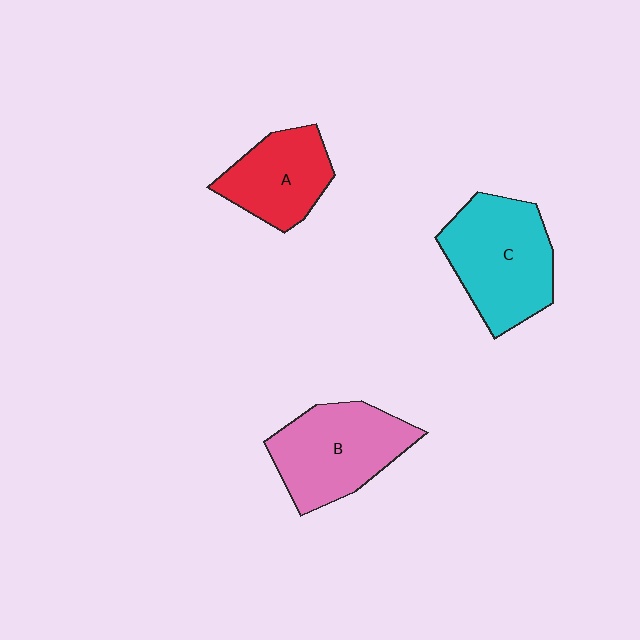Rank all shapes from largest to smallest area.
From largest to smallest: C (cyan), B (pink), A (red).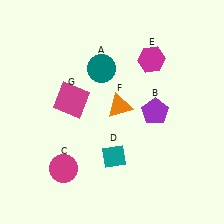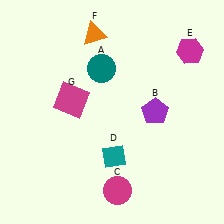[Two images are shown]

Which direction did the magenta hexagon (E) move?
The magenta hexagon (E) moved right.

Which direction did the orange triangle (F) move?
The orange triangle (F) moved up.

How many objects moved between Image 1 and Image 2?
3 objects moved between the two images.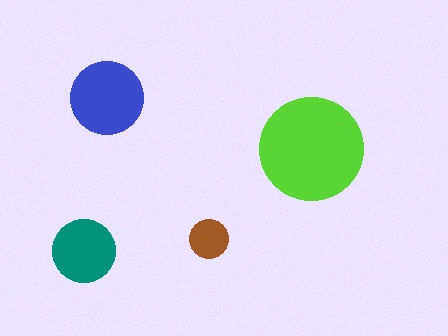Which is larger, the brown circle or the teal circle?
The teal one.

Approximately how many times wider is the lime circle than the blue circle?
About 1.5 times wider.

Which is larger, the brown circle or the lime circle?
The lime one.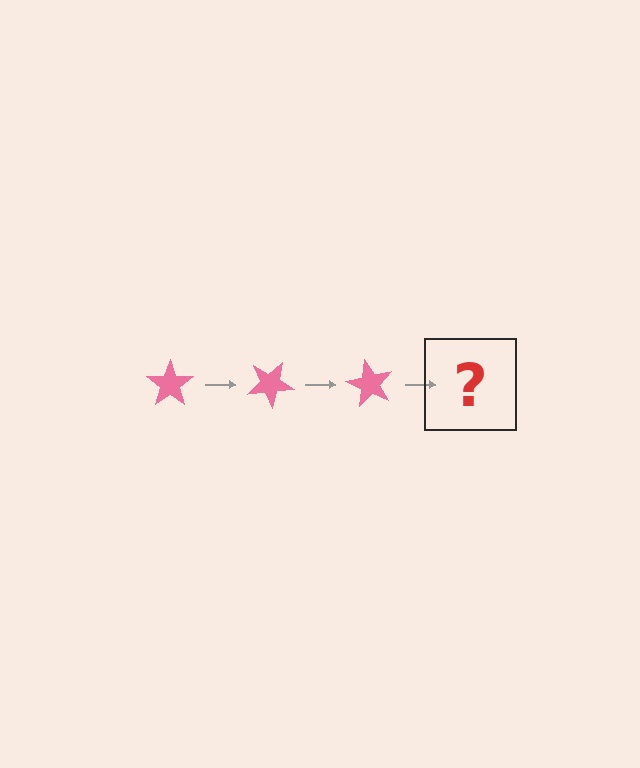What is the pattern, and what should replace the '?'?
The pattern is that the star rotates 30 degrees each step. The '?' should be a pink star rotated 90 degrees.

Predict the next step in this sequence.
The next step is a pink star rotated 90 degrees.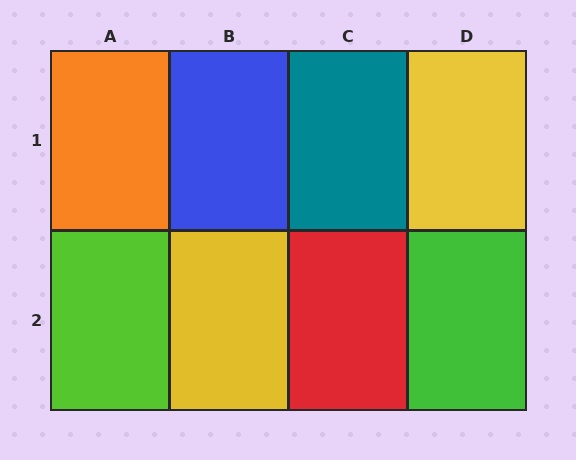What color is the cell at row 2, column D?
Green.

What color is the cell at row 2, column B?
Yellow.